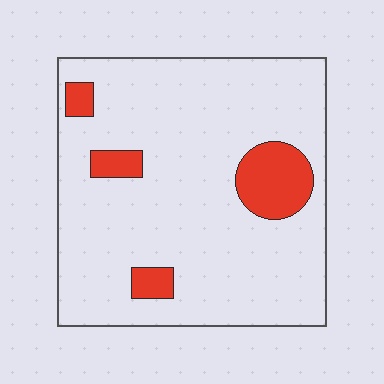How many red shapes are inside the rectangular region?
4.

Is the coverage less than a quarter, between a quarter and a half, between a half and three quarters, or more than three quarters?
Less than a quarter.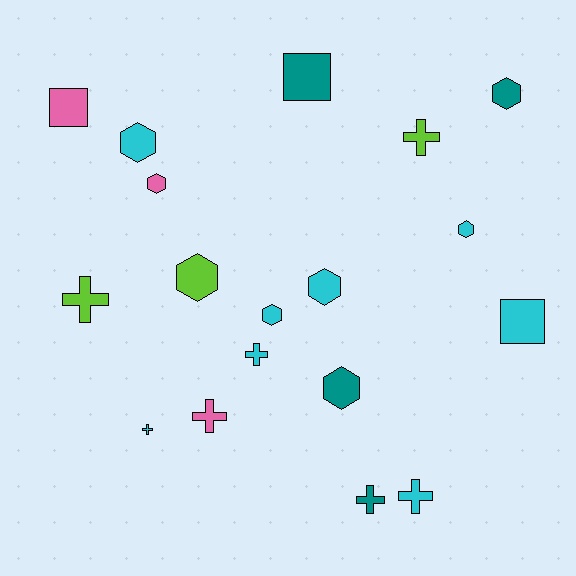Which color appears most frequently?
Cyan, with 8 objects.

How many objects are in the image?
There are 18 objects.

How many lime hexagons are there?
There is 1 lime hexagon.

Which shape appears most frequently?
Hexagon, with 8 objects.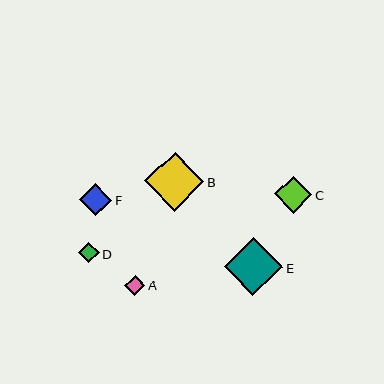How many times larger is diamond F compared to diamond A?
Diamond F is approximately 1.6 times the size of diamond A.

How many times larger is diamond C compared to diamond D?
Diamond C is approximately 1.8 times the size of diamond D.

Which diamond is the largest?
Diamond B is the largest with a size of approximately 59 pixels.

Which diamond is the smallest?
Diamond A is the smallest with a size of approximately 20 pixels.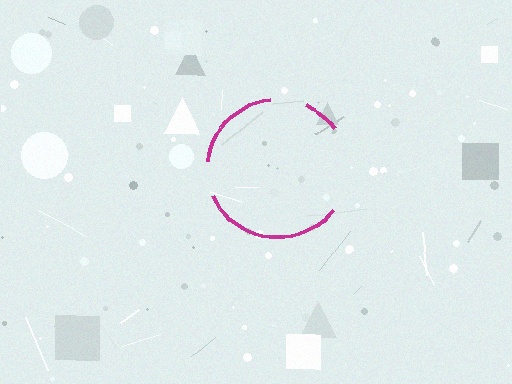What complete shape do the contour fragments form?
The contour fragments form a circle.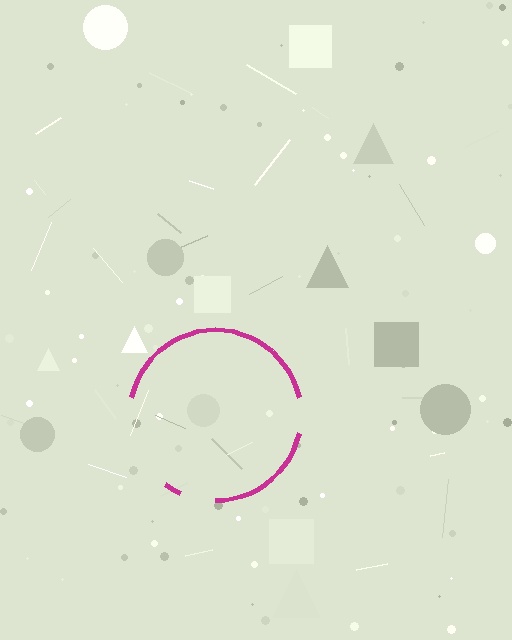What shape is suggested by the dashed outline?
The dashed outline suggests a circle.